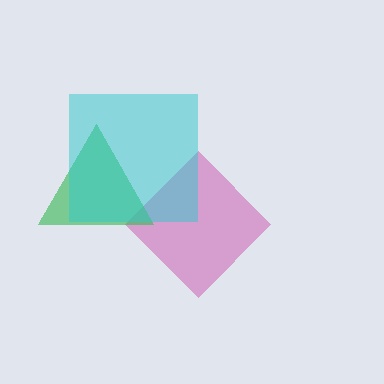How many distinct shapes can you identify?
There are 3 distinct shapes: a magenta diamond, a green triangle, a cyan square.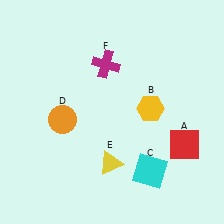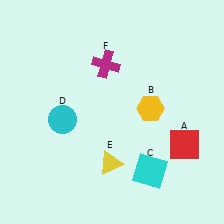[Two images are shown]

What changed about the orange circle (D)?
In Image 1, D is orange. In Image 2, it changed to cyan.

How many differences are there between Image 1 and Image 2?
There is 1 difference between the two images.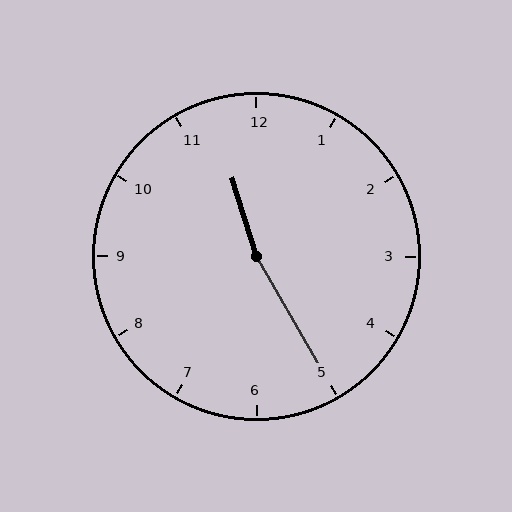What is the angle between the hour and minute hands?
Approximately 168 degrees.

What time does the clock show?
11:25.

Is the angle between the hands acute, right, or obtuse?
It is obtuse.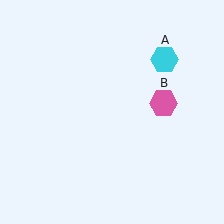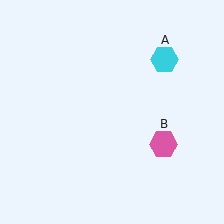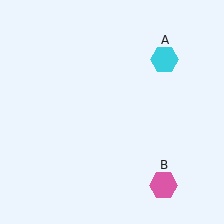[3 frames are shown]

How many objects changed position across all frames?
1 object changed position: pink hexagon (object B).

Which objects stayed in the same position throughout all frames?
Cyan hexagon (object A) remained stationary.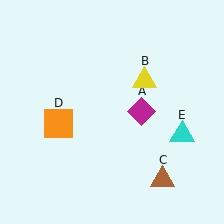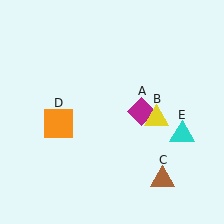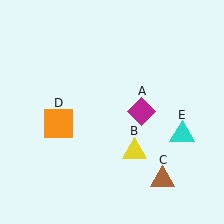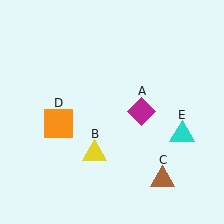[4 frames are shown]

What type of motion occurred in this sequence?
The yellow triangle (object B) rotated clockwise around the center of the scene.